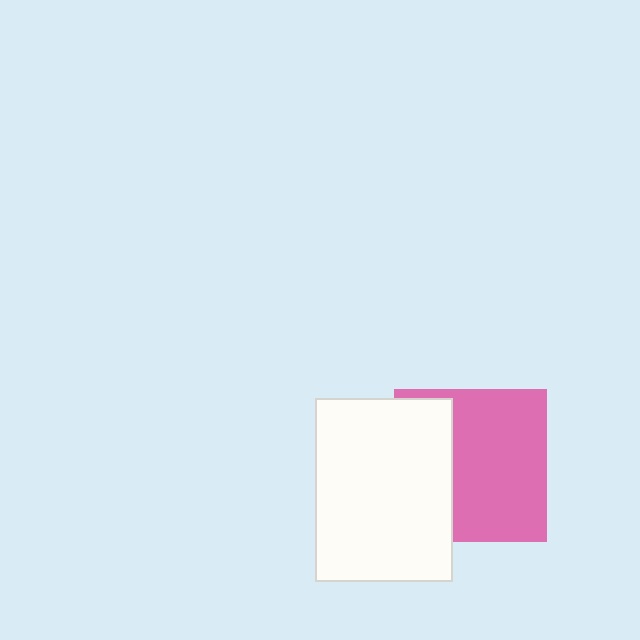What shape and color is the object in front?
The object in front is a white rectangle.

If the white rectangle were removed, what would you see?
You would see the complete pink square.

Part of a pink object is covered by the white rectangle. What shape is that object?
It is a square.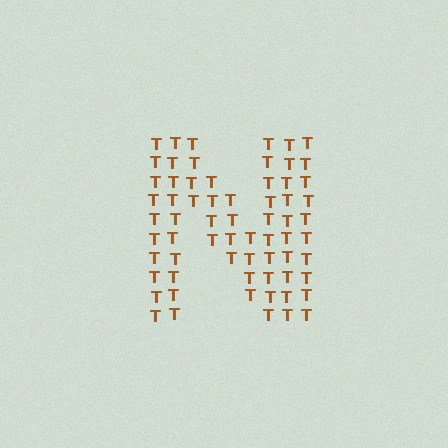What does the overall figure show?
The overall figure shows the letter N.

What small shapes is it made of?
It is made of small letter T's.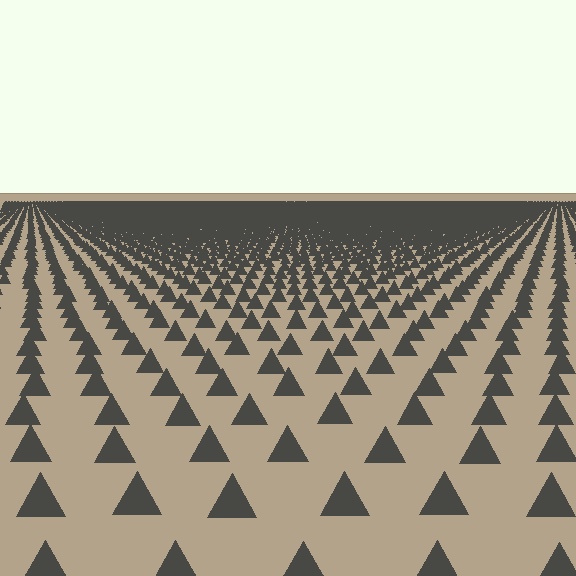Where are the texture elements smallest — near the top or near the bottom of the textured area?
Near the top.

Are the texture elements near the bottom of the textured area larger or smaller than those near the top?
Larger. Near the bottom, elements are closer to the viewer and appear at a bigger on-screen size.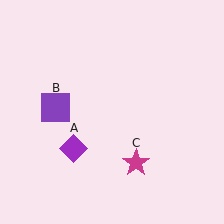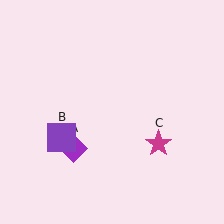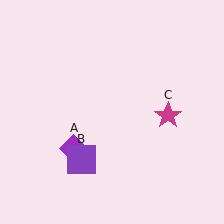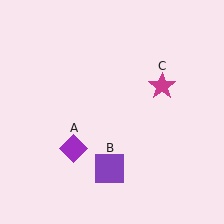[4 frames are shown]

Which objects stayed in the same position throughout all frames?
Purple diamond (object A) remained stationary.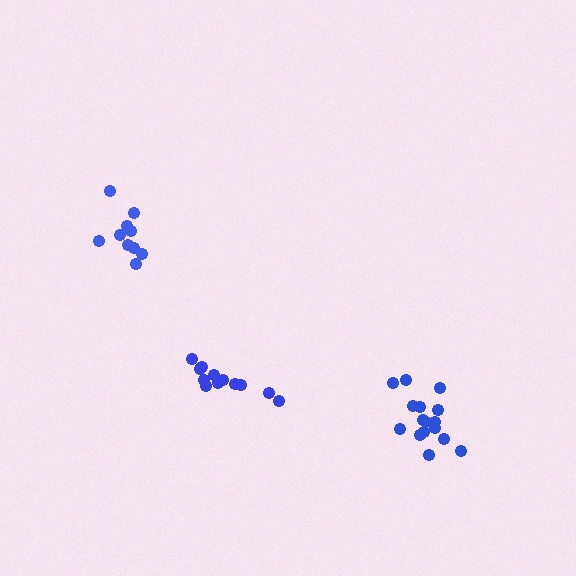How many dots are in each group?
Group 1: 10 dots, Group 2: 16 dots, Group 3: 12 dots (38 total).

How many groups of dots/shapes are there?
There are 3 groups.